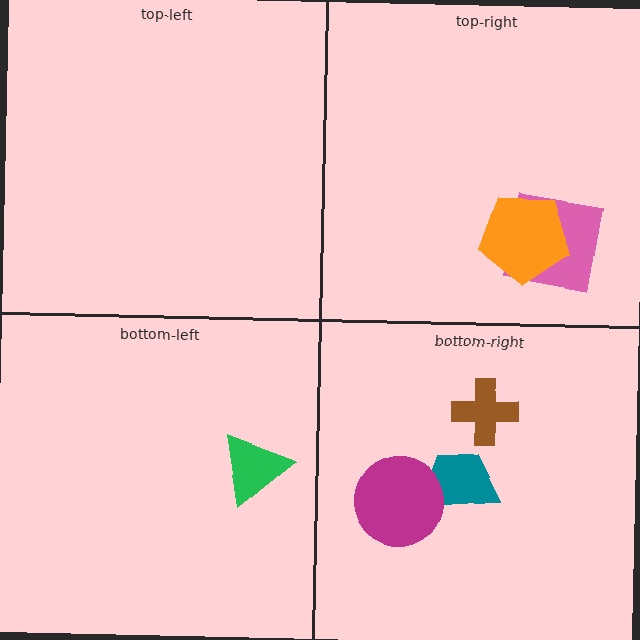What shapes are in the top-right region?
The pink square, the orange pentagon.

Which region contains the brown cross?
The bottom-right region.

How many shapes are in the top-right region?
2.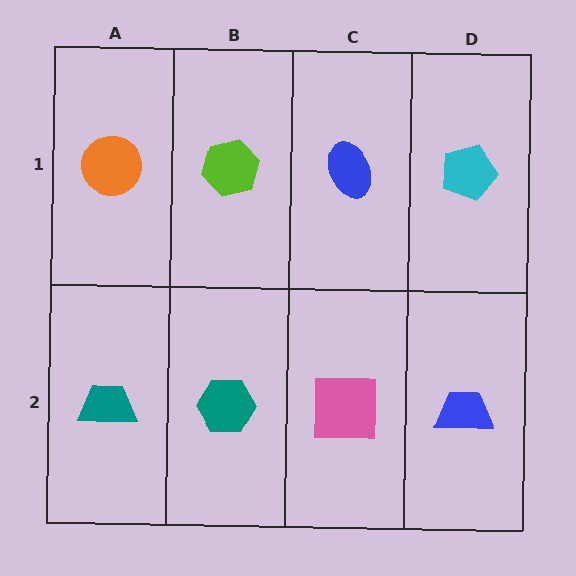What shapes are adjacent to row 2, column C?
A blue ellipse (row 1, column C), a teal hexagon (row 2, column B), a blue trapezoid (row 2, column D).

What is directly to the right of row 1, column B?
A blue ellipse.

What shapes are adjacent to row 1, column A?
A teal trapezoid (row 2, column A), a lime hexagon (row 1, column B).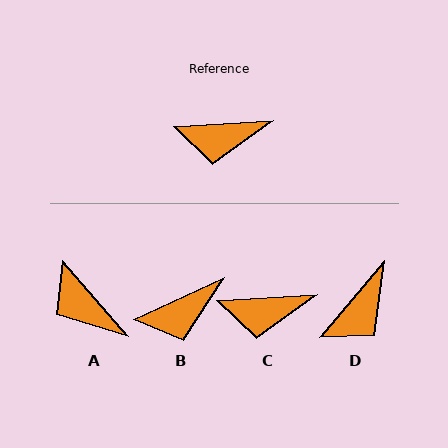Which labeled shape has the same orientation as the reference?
C.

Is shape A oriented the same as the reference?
No, it is off by about 52 degrees.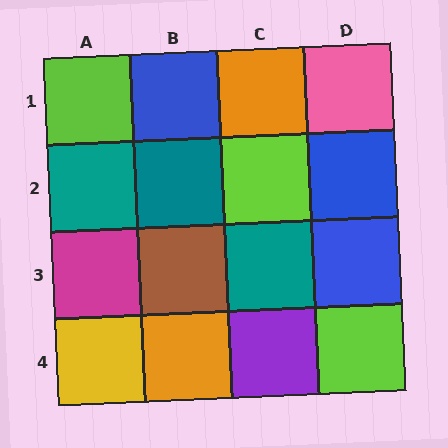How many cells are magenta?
1 cell is magenta.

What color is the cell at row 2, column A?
Teal.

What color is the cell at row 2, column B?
Teal.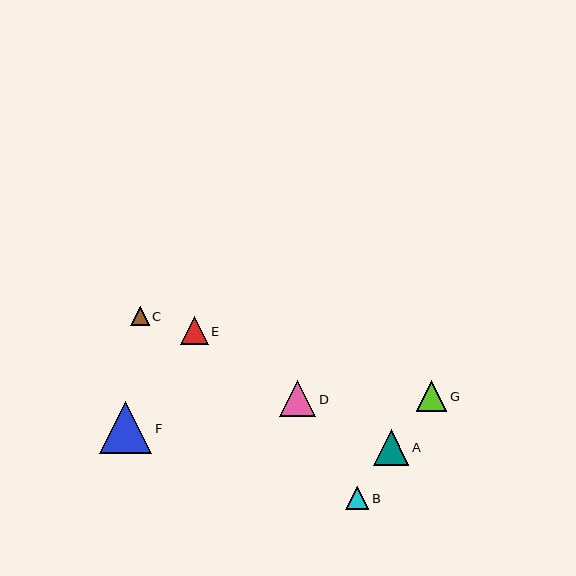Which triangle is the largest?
Triangle F is the largest with a size of approximately 52 pixels.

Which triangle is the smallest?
Triangle C is the smallest with a size of approximately 19 pixels.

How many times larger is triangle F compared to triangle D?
Triangle F is approximately 1.4 times the size of triangle D.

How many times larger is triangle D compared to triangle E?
Triangle D is approximately 1.3 times the size of triangle E.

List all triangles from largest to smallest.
From largest to smallest: F, D, A, G, E, B, C.